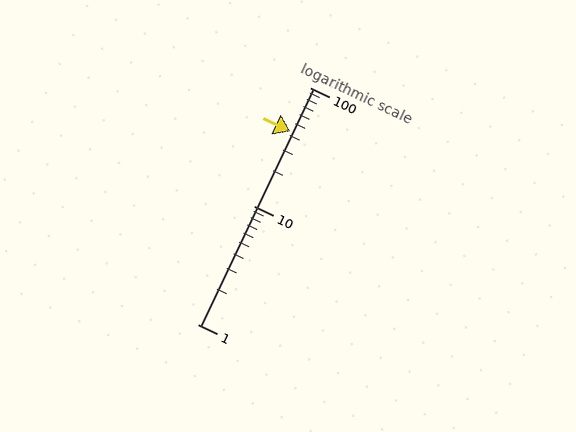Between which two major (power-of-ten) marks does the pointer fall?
The pointer is between 10 and 100.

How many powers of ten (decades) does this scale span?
The scale spans 2 decades, from 1 to 100.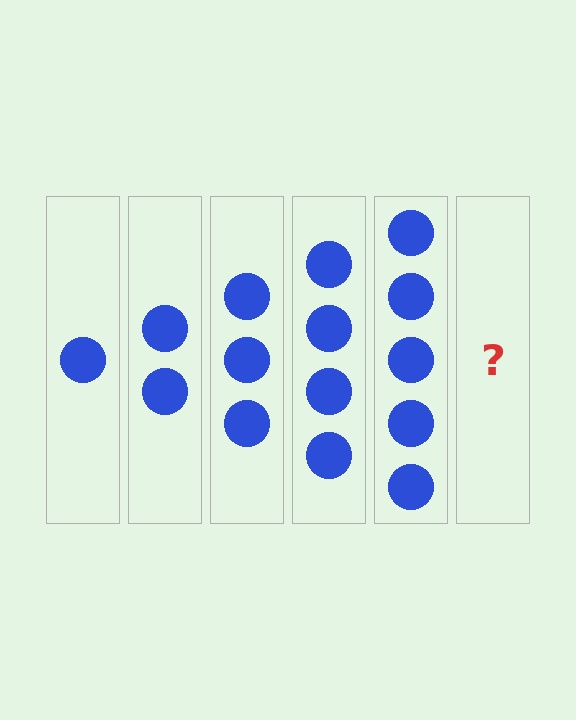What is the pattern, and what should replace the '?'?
The pattern is that each step adds one more circle. The '?' should be 6 circles.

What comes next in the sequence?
The next element should be 6 circles.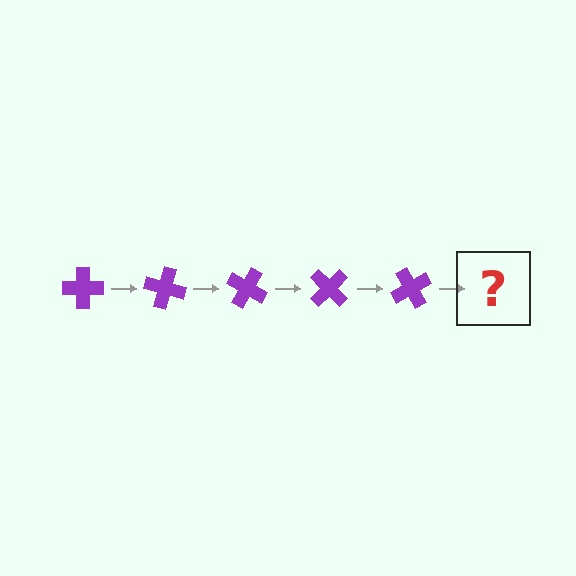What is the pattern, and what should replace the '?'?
The pattern is that the cross rotates 15 degrees each step. The '?' should be a purple cross rotated 75 degrees.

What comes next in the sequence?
The next element should be a purple cross rotated 75 degrees.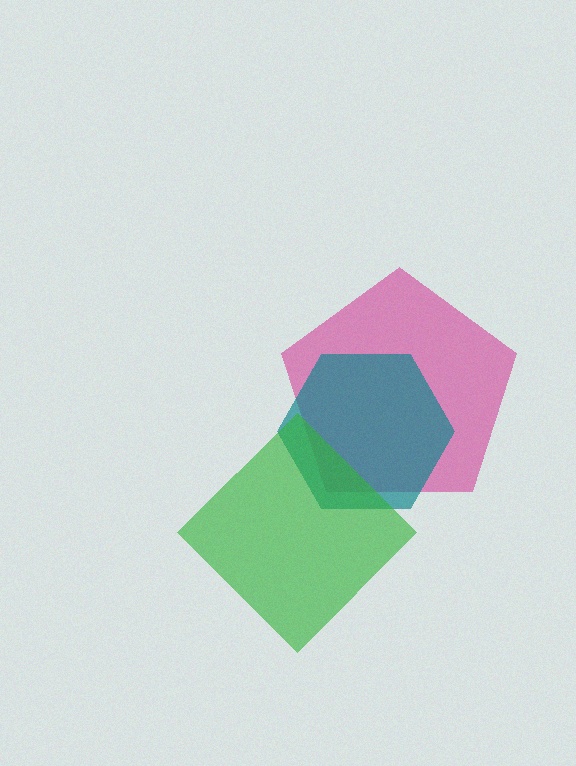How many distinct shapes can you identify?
There are 3 distinct shapes: a magenta pentagon, a teal hexagon, a green diamond.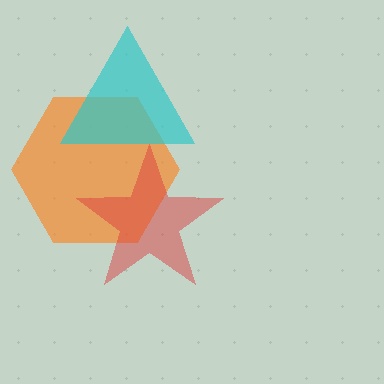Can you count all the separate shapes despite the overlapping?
Yes, there are 3 separate shapes.